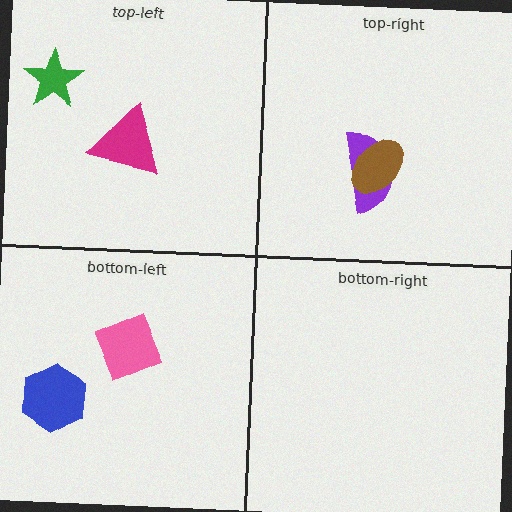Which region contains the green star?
The top-left region.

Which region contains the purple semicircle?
The top-right region.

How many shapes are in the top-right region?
2.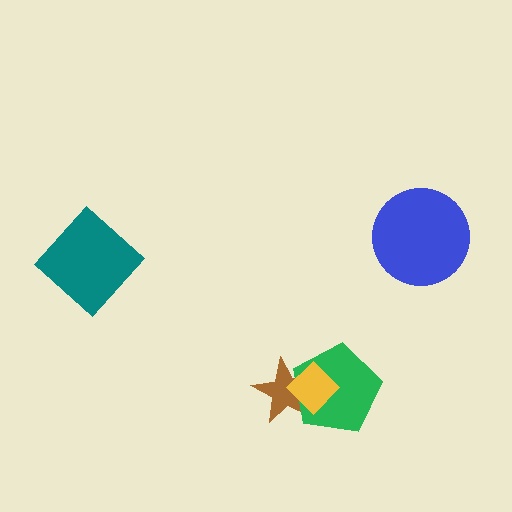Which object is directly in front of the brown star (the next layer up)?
The green pentagon is directly in front of the brown star.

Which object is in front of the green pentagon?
The yellow diamond is in front of the green pentagon.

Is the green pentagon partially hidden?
Yes, it is partially covered by another shape.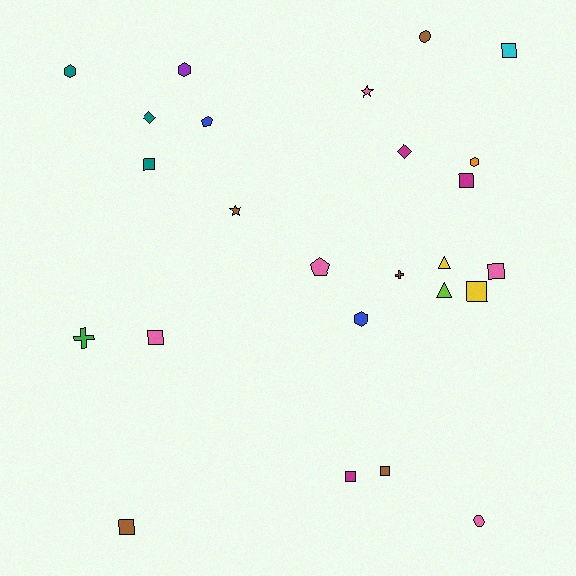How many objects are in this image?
There are 25 objects.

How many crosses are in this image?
There are 2 crosses.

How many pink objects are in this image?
There are 5 pink objects.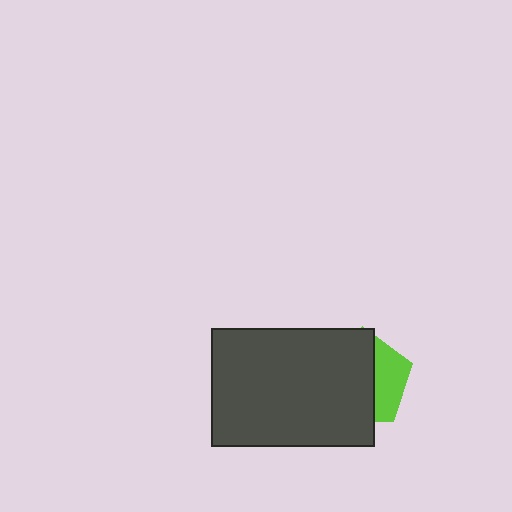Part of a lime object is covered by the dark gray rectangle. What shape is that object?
It is a pentagon.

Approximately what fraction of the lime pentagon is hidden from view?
Roughly 68% of the lime pentagon is hidden behind the dark gray rectangle.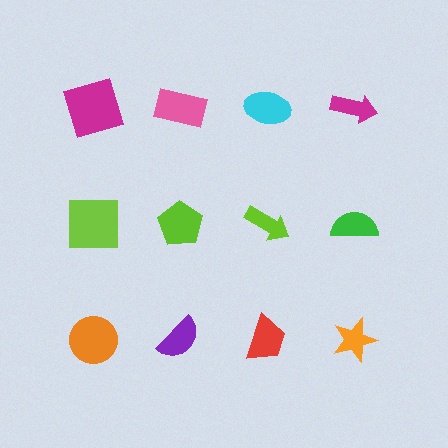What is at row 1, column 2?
A pink rectangle.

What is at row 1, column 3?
A cyan ellipse.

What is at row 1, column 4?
A magenta arrow.